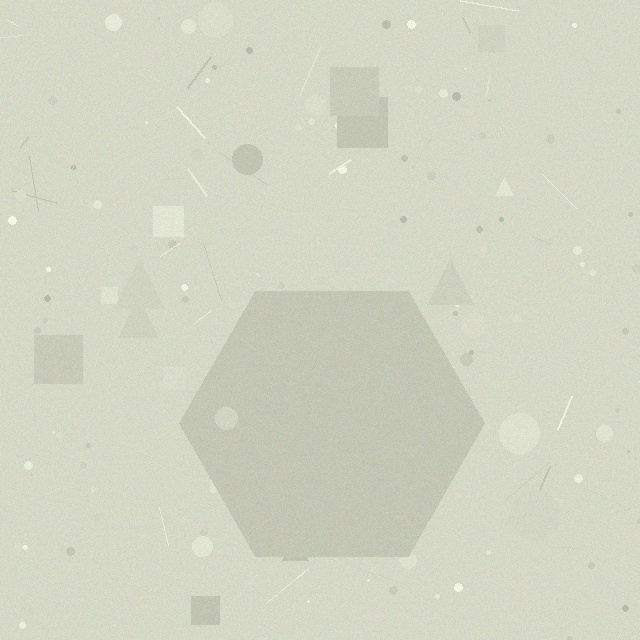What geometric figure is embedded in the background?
A hexagon is embedded in the background.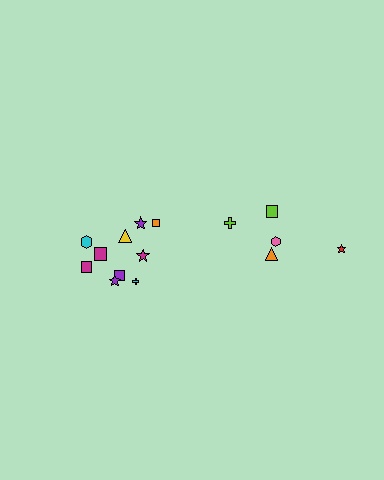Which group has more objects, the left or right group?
The left group.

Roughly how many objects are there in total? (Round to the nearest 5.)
Roughly 15 objects in total.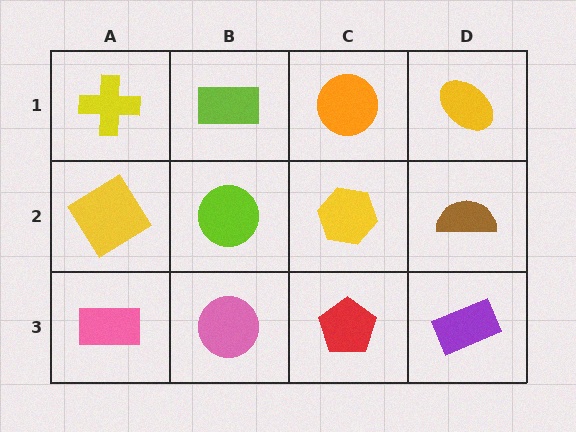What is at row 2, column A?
A yellow diamond.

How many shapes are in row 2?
4 shapes.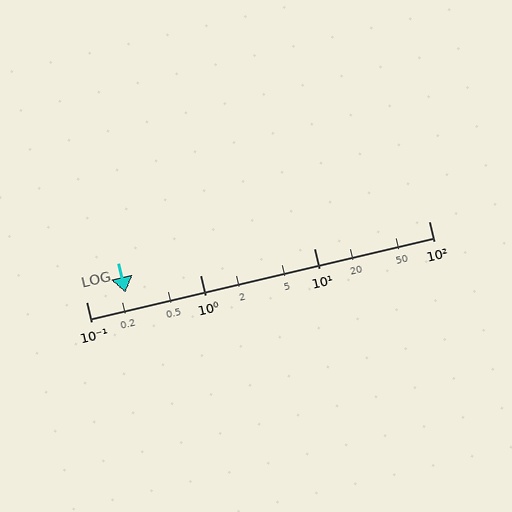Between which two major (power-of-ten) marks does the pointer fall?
The pointer is between 0.1 and 1.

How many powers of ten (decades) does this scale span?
The scale spans 3 decades, from 0.1 to 100.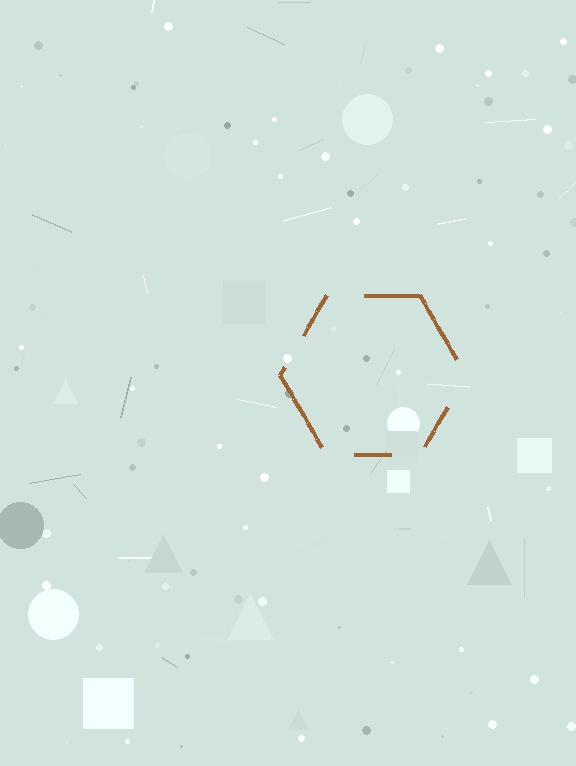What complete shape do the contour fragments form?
The contour fragments form a hexagon.